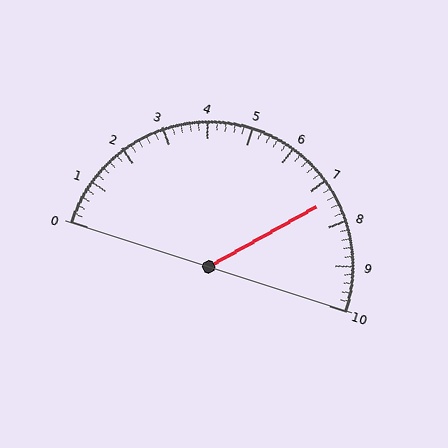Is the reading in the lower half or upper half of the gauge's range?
The reading is in the upper half of the range (0 to 10).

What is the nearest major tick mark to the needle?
The nearest major tick mark is 7.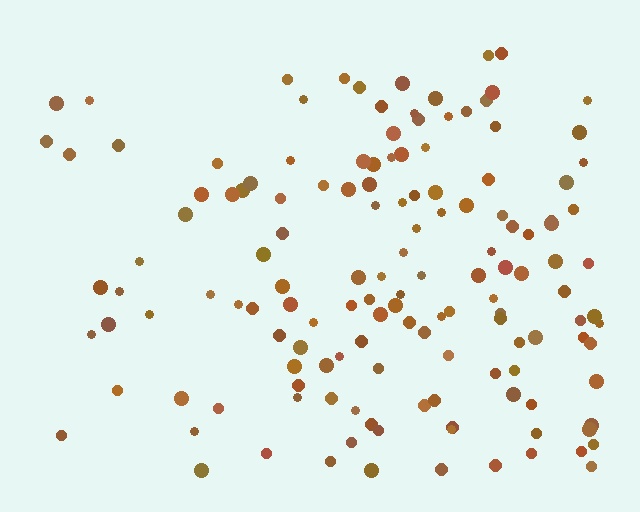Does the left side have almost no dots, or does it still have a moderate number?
Still a moderate number, just noticeably fewer than the right.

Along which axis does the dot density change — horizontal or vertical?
Horizontal.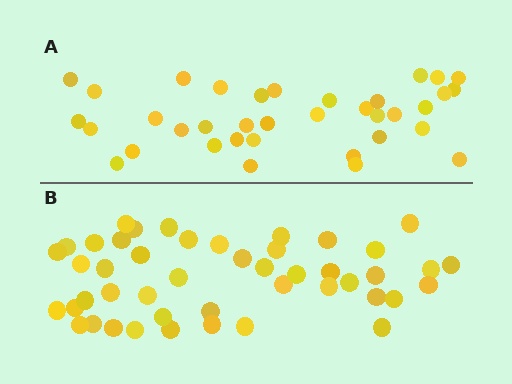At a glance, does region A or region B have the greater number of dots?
Region B (the bottom region) has more dots.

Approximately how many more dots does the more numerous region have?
Region B has roughly 10 or so more dots than region A.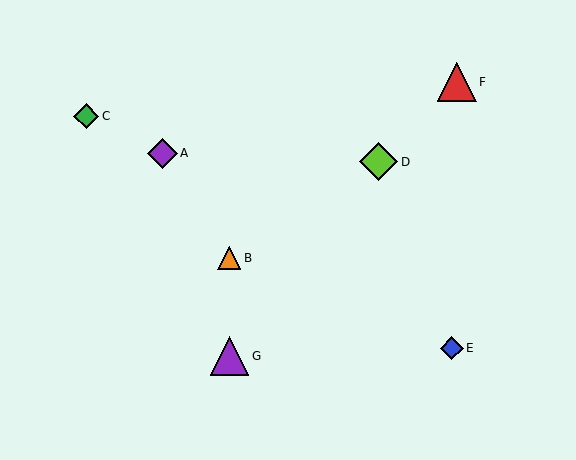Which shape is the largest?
The red triangle (labeled F) is the largest.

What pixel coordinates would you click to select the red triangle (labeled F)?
Click at (457, 82) to select the red triangle F.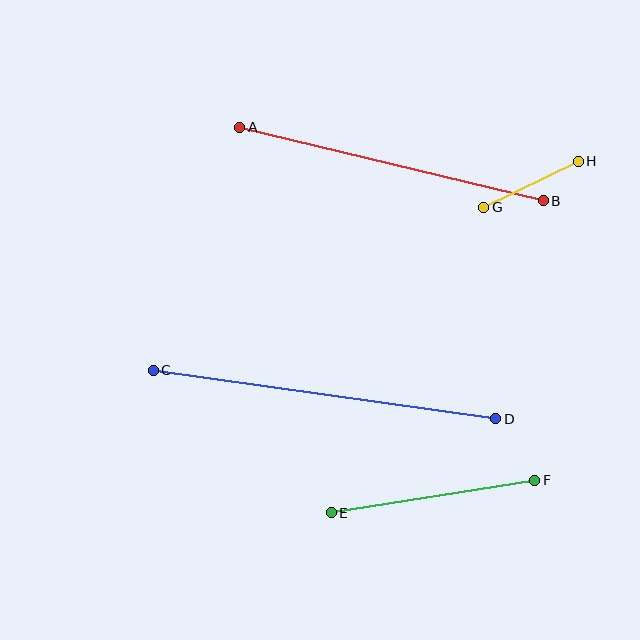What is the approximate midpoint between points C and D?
The midpoint is at approximately (325, 394) pixels.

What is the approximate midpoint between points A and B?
The midpoint is at approximately (392, 164) pixels.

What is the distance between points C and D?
The distance is approximately 346 pixels.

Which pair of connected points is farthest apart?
Points C and D are farthest apart.